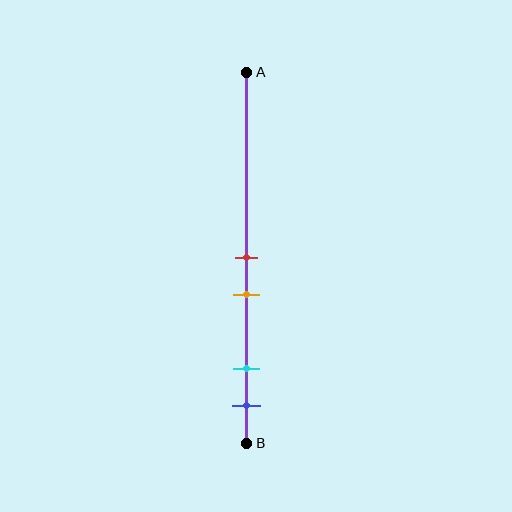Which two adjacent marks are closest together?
The red and orange marks are the closest adjacent pair.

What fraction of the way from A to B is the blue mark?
The blue mark is approximately 90% (0.9) of the way from A to B.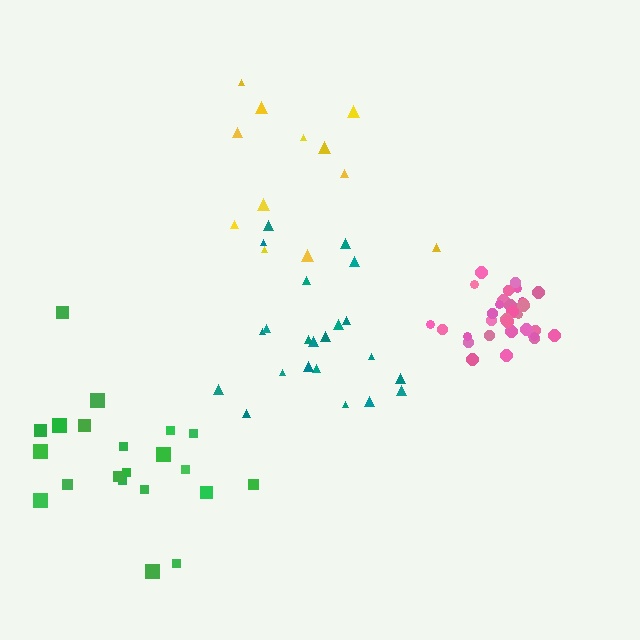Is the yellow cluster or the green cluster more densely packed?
Green.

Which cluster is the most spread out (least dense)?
Yellow.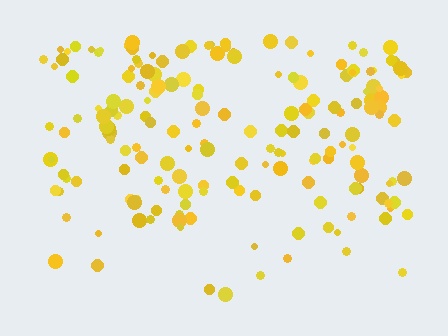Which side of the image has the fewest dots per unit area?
The bottom.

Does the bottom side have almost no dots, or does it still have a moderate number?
Still a moderate number, just noticeably fewer than the top.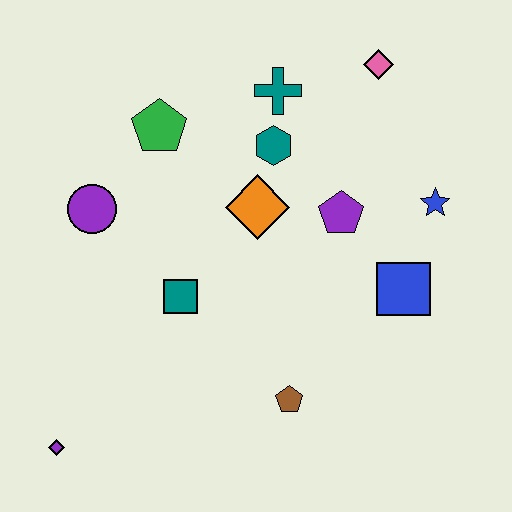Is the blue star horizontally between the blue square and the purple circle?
No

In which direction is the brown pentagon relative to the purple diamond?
The brown pentagon is to the right of the purple diamond.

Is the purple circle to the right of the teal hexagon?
No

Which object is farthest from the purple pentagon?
The purple diamond is farthest from the purple pentagon.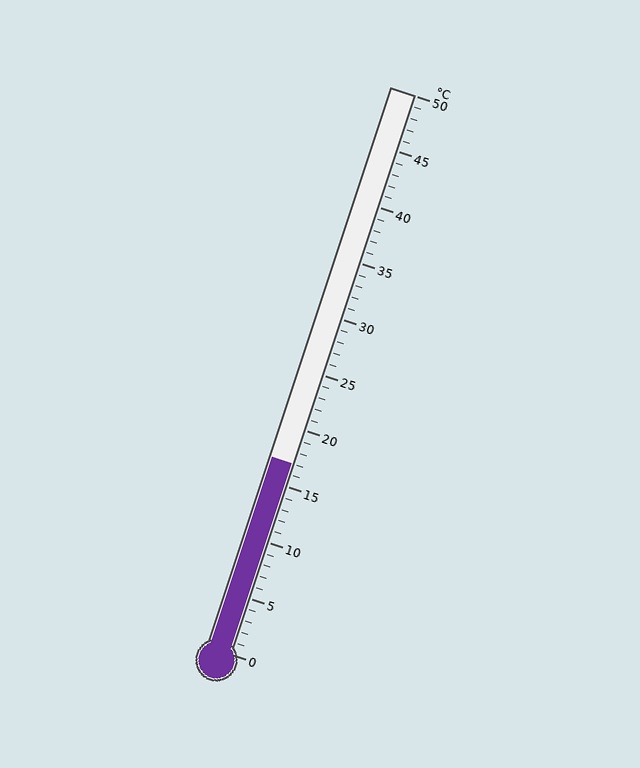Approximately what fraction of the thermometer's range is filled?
The thermometer is filled to approximately 35% of its range.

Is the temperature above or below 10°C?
The temperature is above 10°C.